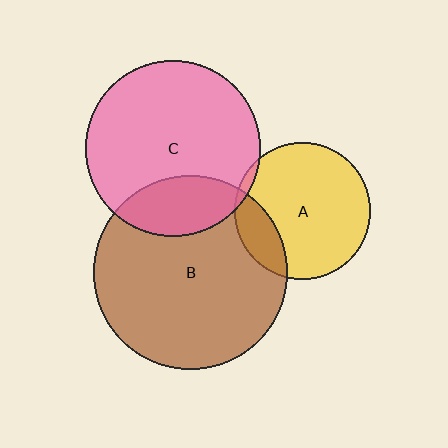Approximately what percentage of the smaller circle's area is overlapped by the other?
Approximately 20%.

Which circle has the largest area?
Circle B (brown).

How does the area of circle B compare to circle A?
Approximately 2.0 times.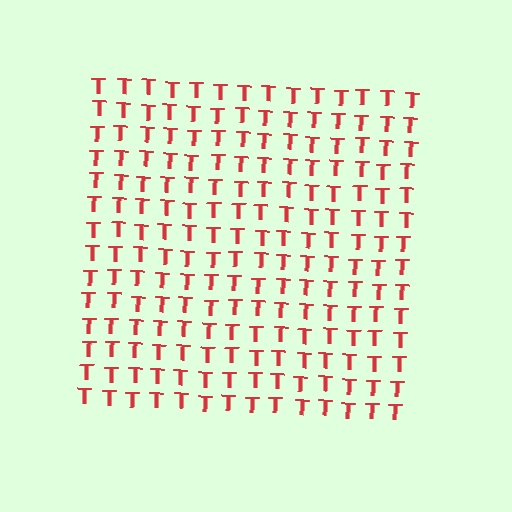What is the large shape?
The large shape is a square.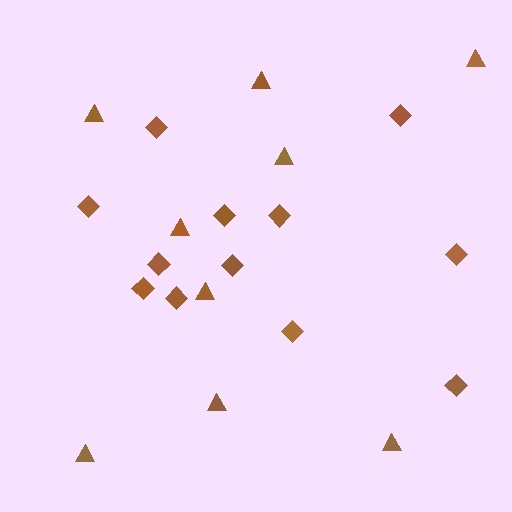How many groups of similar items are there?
There are 2 groups: one group of diamonds (12) and one group of triangles (9).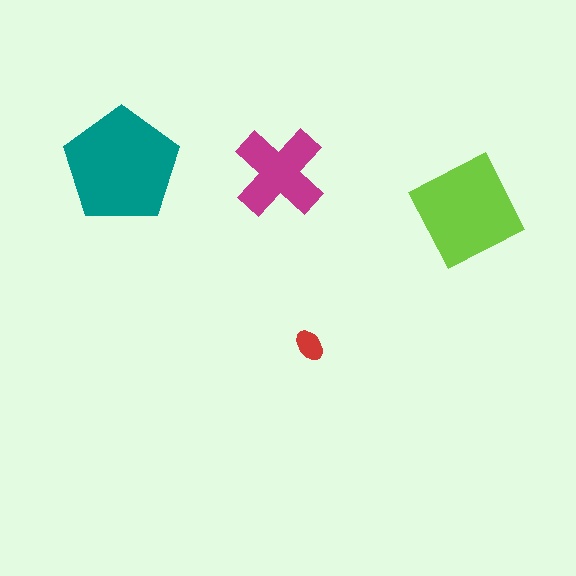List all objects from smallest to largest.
The red ellipse, the magenta cross, the lime diamond, the teal pentagon.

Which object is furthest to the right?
The lime diamond is rightmost.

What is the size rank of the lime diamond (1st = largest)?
2nd.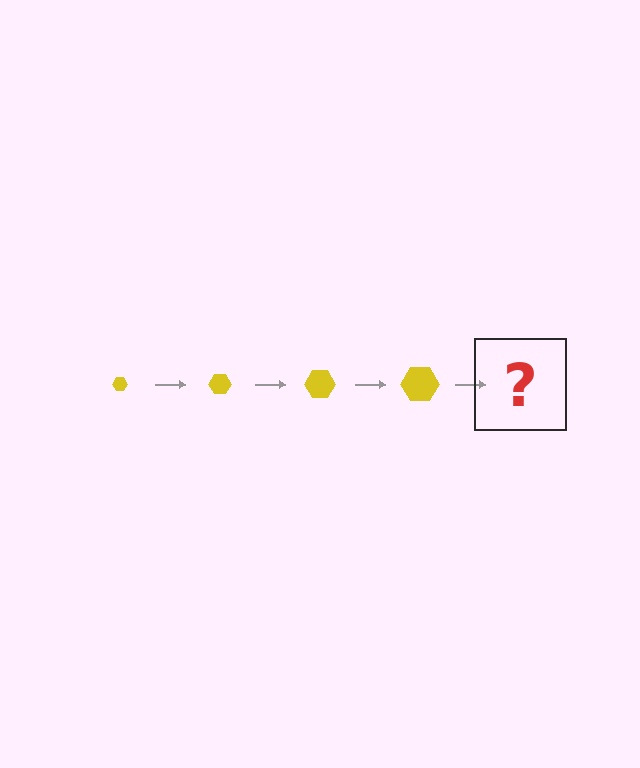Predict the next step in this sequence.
The next step is a yellow hexagon, larger than the previous one.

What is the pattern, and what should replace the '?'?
The pattern is that the hexagon gets progressively larger each step. The '?' should be a yellow hexagon, larger than the previous one.